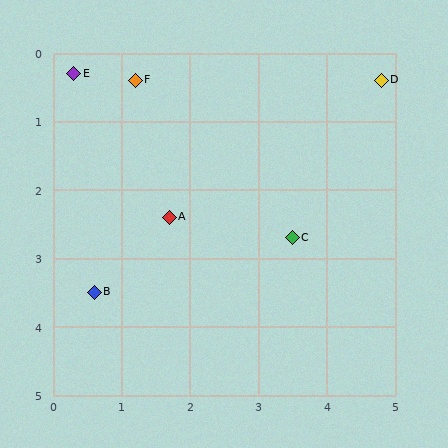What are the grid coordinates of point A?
Point A is at approximately (1.7, 2.4).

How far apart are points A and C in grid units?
Points A and C are about 1.8 grid units apart.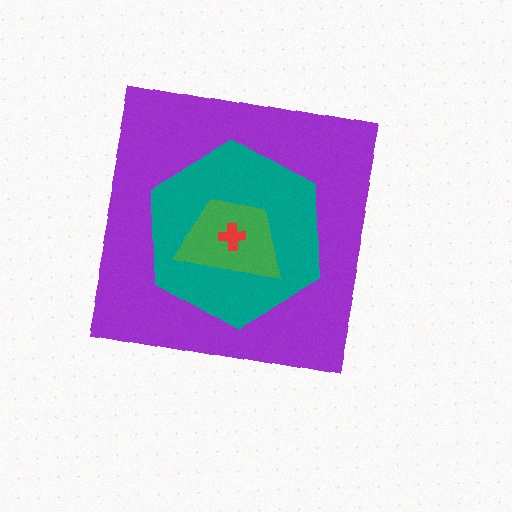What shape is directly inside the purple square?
The teal hexagon.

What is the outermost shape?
The purple square.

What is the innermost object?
The red cross.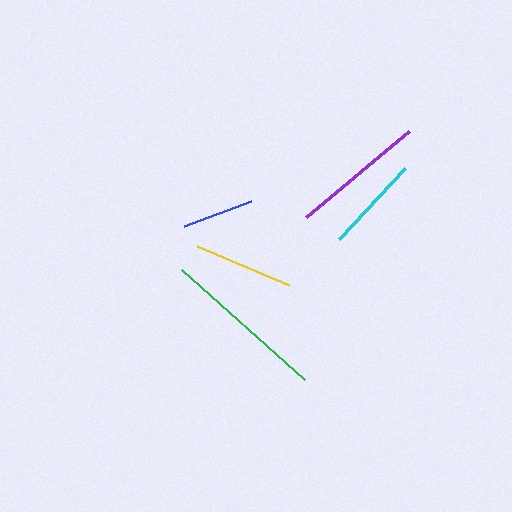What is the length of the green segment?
The green segment is approximately 165 pixels long.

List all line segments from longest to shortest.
From longest to shortest: green, purple, yellow, cyan, blue.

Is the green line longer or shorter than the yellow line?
The green line is longer than the yellow line.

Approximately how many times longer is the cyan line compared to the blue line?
The cyan line is approximately 1.4 times the length of the blue line.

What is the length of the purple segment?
The purple segment is approximately 134 pixels long.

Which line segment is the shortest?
The blue line is the shortest at approximately 72 pixels.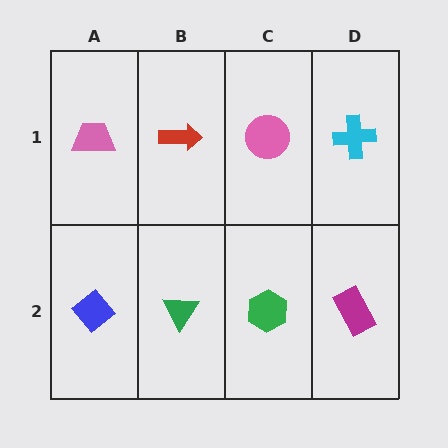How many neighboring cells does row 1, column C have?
3.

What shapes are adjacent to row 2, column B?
A red arrow (row 1, column B), a blue diamond (row 2, column A), a green hexagon (row 2, column C).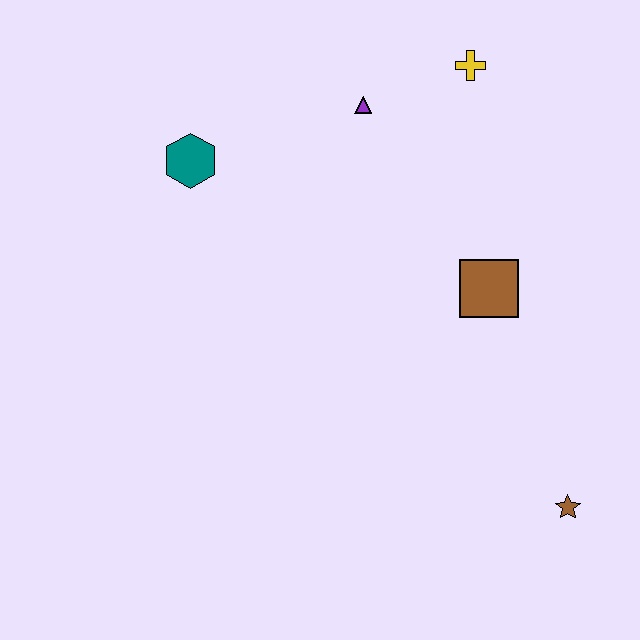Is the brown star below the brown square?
Yes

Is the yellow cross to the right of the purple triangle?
Yes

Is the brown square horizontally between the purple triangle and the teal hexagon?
No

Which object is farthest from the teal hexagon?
The brown star is farthest from the teal hexagon.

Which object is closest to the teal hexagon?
The purple triangle is closest to the teal hexagon.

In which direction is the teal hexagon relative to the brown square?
The teal hexagon is to the left of the brown square.